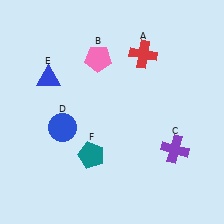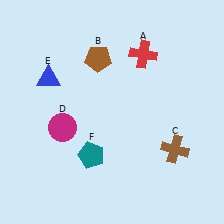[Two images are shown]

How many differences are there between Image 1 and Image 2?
There are 3 differences between the two images.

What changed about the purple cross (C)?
In Image 1, C is purple. In Image 2, it changed to brown.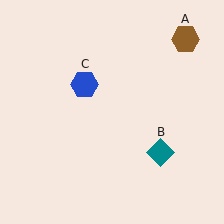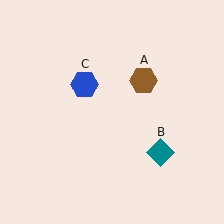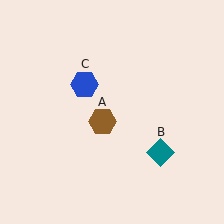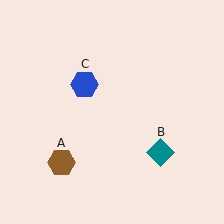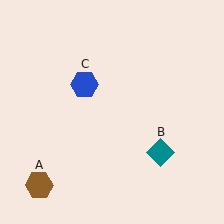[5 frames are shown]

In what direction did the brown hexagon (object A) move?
The brown hexagon (object A) moved down and to the left.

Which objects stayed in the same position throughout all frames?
Teal diamond (object B) and blue hexagon (object C) remained stationary.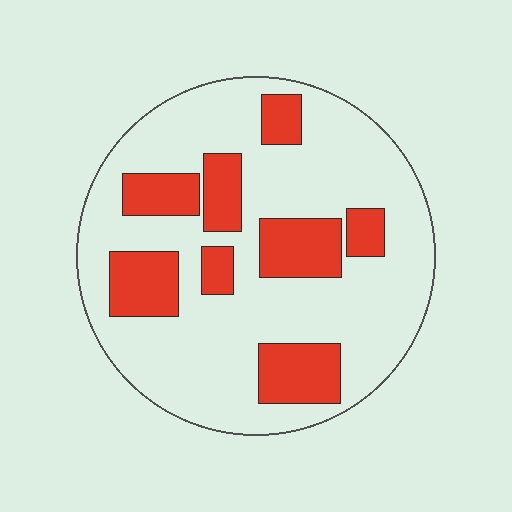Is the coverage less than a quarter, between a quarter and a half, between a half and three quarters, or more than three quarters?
Between a quarter and a half.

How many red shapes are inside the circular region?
8.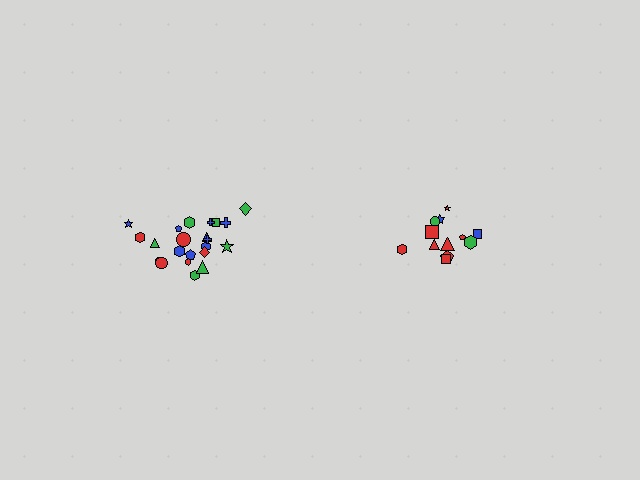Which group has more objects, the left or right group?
The left group.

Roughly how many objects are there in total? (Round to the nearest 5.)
Roughly 35 objects in total.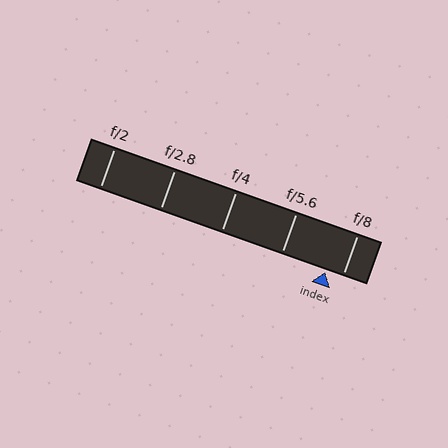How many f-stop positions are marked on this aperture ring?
There are 5 f-stop positions marked.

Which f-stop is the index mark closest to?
The index mark is closest to f/8.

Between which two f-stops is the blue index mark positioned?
The index mark is between f/5.6 and f/8.